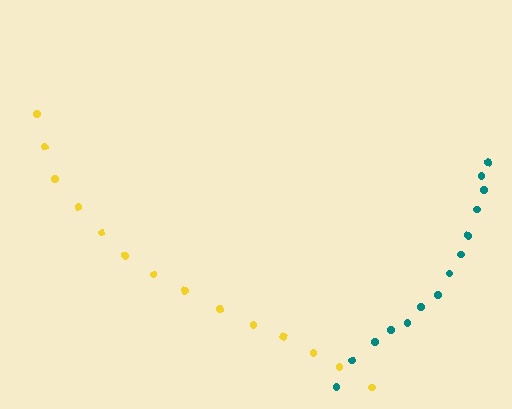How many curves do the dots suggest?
There are 2 distinct paths.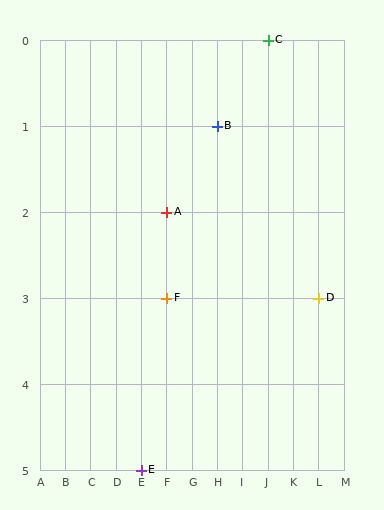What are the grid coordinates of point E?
Point E is at grid coordinates (E, 5).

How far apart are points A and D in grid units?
Points A and D are 6 columns and 1 row apart (about 6.1 grid units diagonally).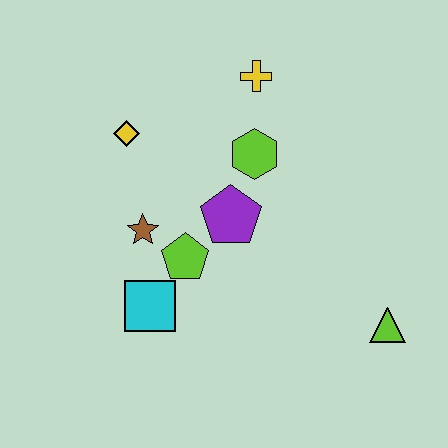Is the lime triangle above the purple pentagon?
No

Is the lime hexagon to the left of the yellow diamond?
No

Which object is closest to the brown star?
The lime pentagon is closest to the brown star.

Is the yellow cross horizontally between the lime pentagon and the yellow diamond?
No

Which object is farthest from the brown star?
The lime triangle is farthest from the brown star.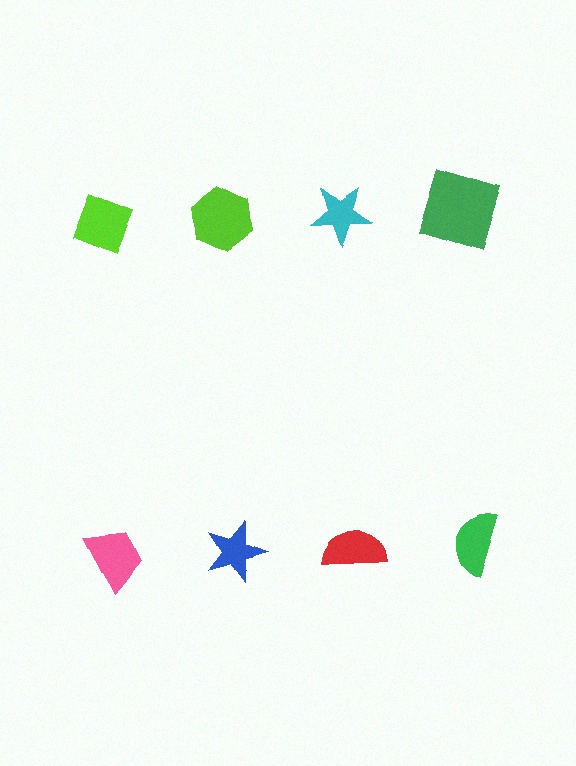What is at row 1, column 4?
A green square.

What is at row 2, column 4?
A green semicircle.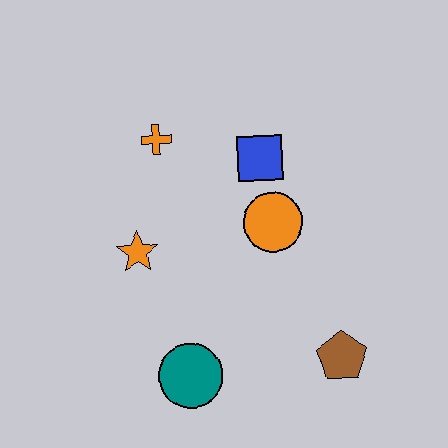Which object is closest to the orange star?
The orange cross is closest to the orange star.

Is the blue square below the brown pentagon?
No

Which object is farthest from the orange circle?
The teal circle is farthest from the orange circle.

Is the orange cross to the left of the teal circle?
Yes